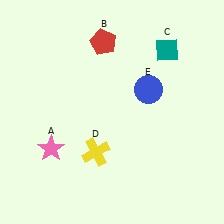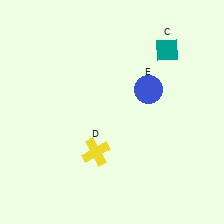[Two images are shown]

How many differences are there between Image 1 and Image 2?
There are 2 differences between the two images.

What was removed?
The pink star (A), the red pentagon (B) were removed in Image 2.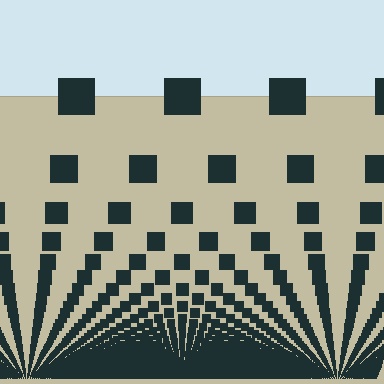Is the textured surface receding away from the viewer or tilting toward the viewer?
The surface appears to tilt toward the viewer. Texture elements get larger and sparser toward the top.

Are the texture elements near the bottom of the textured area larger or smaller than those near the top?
Smaller. The gradient is inverted — elements near the bottom are smaller and denser.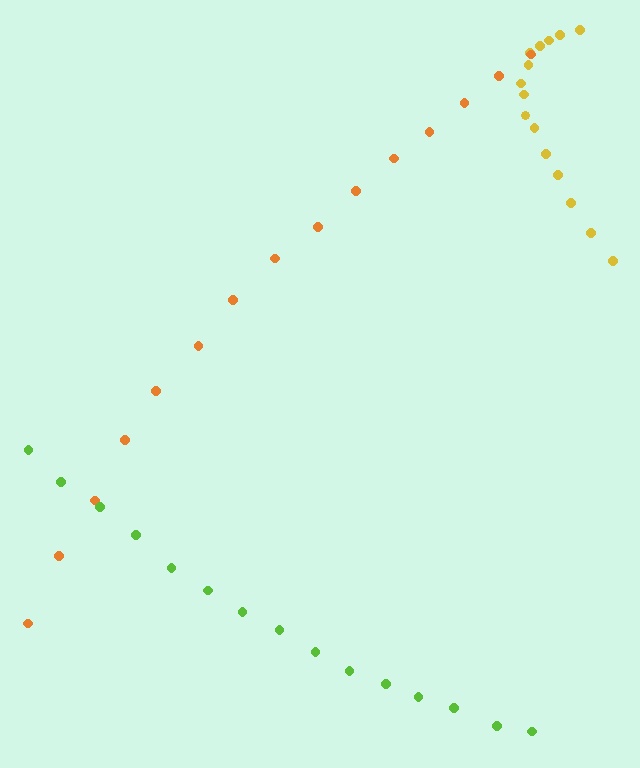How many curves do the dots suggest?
There are 3 distinct paths.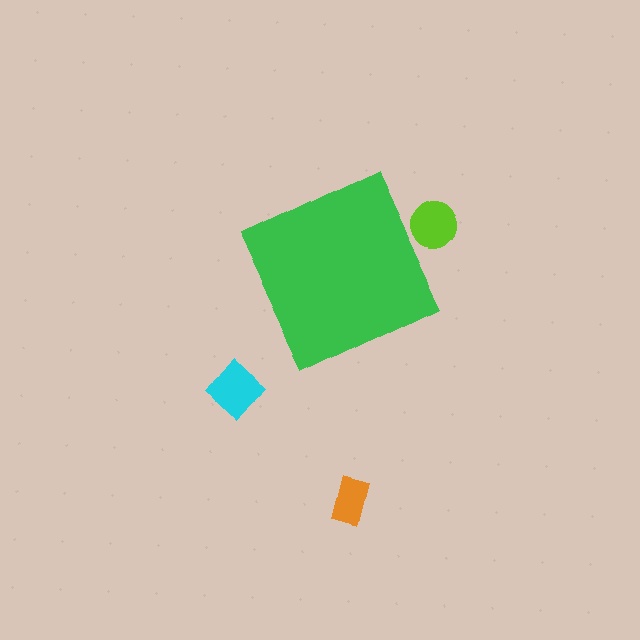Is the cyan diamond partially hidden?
No, the cyan diamond is fully visible.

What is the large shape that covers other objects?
A green diamond.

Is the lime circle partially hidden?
Yes, the lime circle is partially hidden behind the green diamond.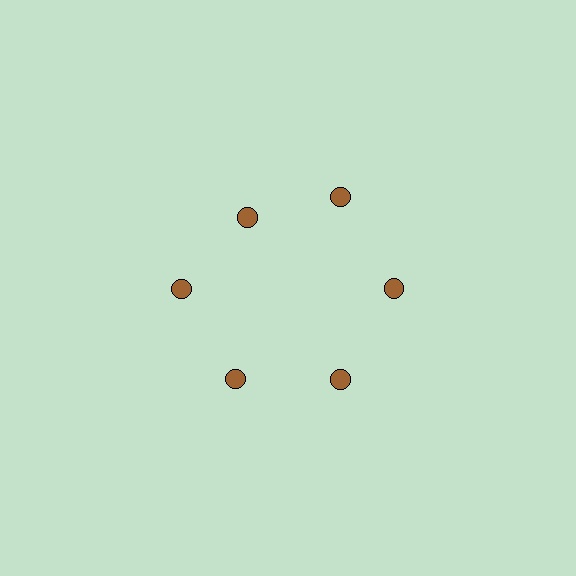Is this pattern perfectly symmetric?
No. The 6 brown circles are arranged in a ring, but one element near the 11 o'clock position is pulled inward toward the center, breaking the 6-fold rotational symmetry.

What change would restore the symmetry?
The symmetry would be restored by moving it outward, back onto the ring so that all 6 circles sit at equal angles and equal distance from the center.